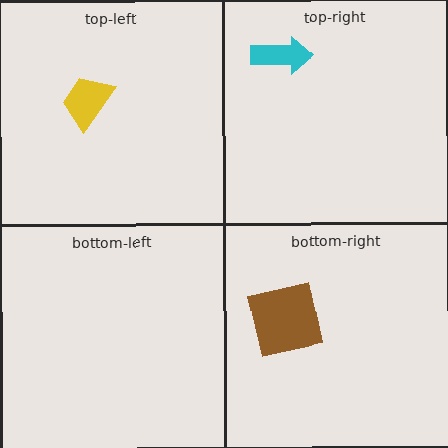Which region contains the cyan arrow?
The top-right region.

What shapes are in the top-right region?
The cyan arrow.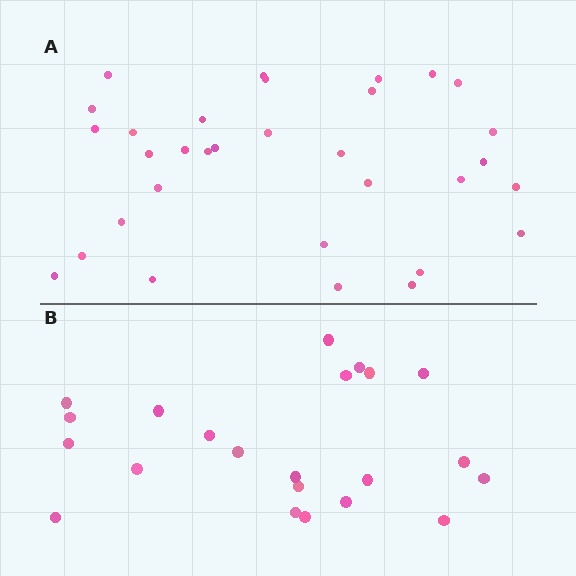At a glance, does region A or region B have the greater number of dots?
Region A (the top region) has more dots.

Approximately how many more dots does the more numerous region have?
Region A has roughly 10 or so more dots than region B.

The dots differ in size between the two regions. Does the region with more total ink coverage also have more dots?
No. Region B has more total ink coverage because its dots are larger, but region A actually contains more individual dots. Total area can be misleading — the number of items is what matters here.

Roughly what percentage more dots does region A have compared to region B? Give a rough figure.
About 45% more.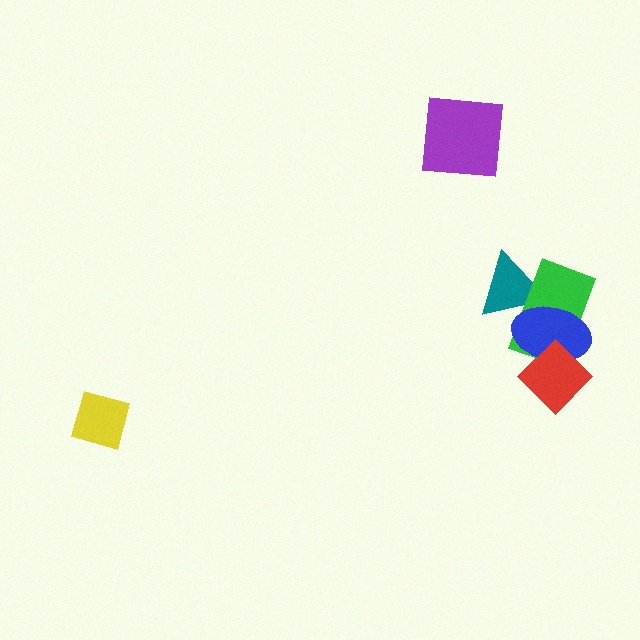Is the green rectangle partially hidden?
Yes, it is partially covered by another shape.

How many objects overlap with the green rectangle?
3 objects overlap with the green rectangle.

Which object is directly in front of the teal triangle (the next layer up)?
The green rectangle is directly in front of the teal triangle.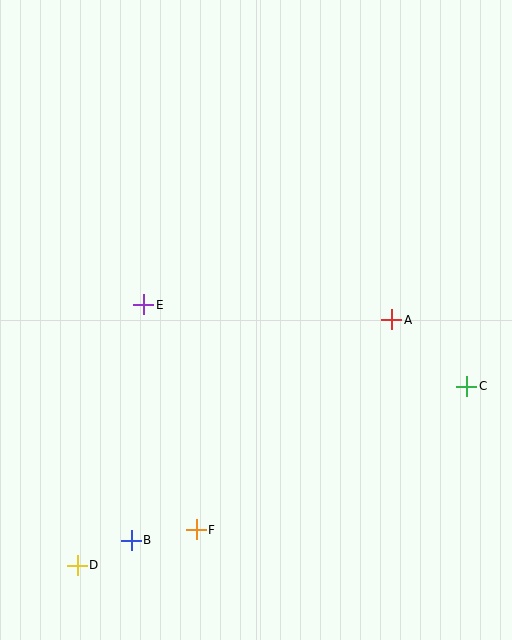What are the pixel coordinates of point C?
Point C is at (467, 386).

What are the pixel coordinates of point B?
Point B is at (131, 540).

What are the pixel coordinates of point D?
Point D is at (77, 565).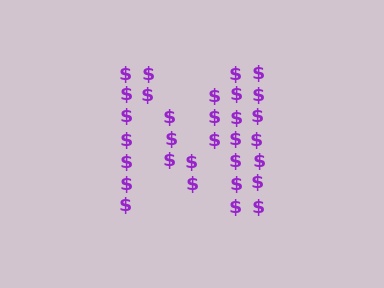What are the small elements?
The small elements are dollar signs.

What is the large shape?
The large shape is the letter M.